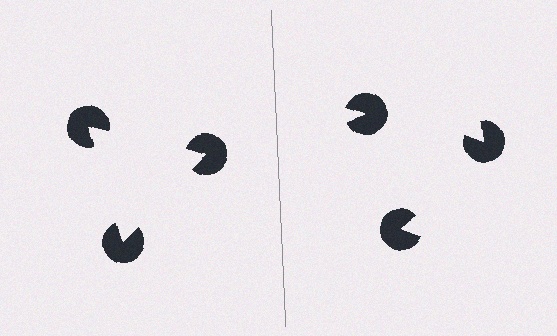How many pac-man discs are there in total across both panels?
6 — 3 on each side.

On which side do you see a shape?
An illusory triangle appears on the left side. On the right side the wedge cuts are rotated, so no coherent shape forms.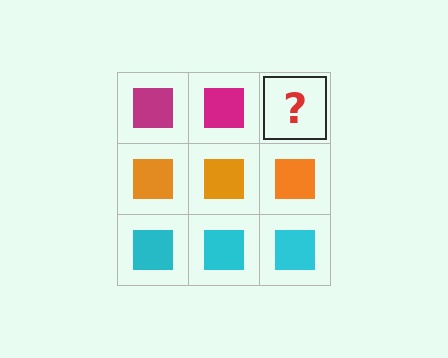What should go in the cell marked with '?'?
The missing cell should contain a magenta square.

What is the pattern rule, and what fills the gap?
The rule is that each row has a consistent color. The gap should be filled with a magenta square.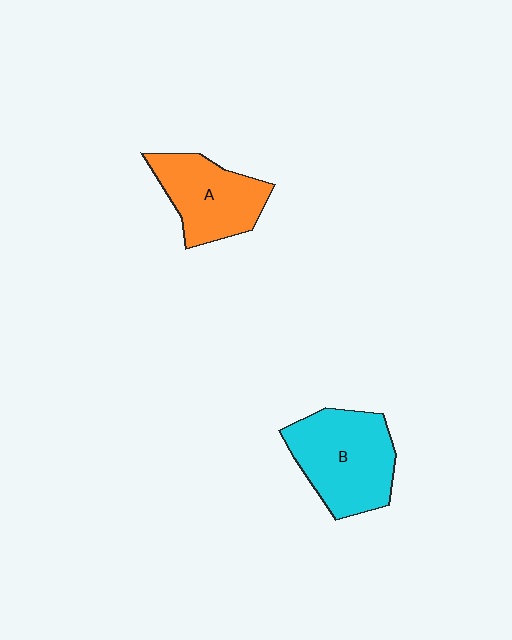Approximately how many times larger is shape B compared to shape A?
Approximately 1.2 times.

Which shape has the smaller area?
Shape A (orange).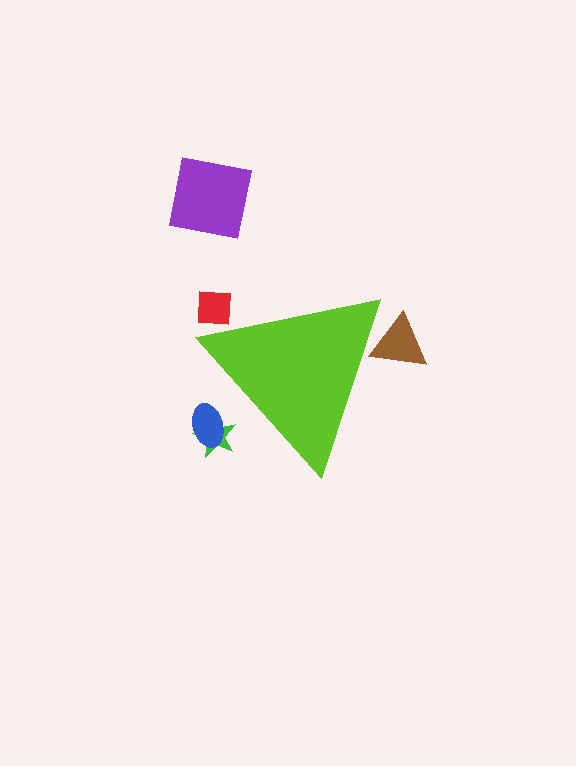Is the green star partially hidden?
Yes, the green star is partially hidden behind the lime triangle.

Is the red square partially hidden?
Yes, the red square is partially hidden behind the lime triangle.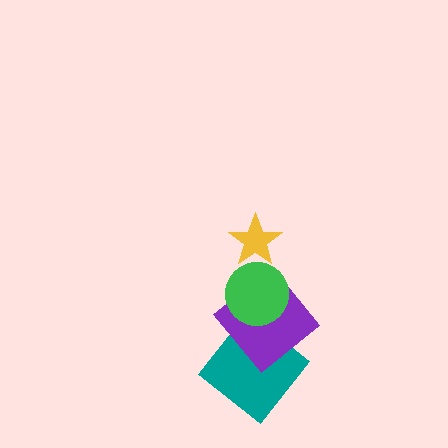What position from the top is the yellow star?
The yellow star is 1st from the top.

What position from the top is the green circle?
The green circle is 2nd from the top.